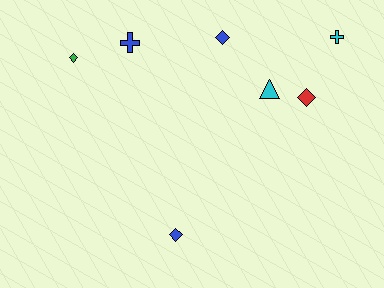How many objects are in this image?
There are 7 objects.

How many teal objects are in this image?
There are no teal objects.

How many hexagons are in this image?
There are no hexagons.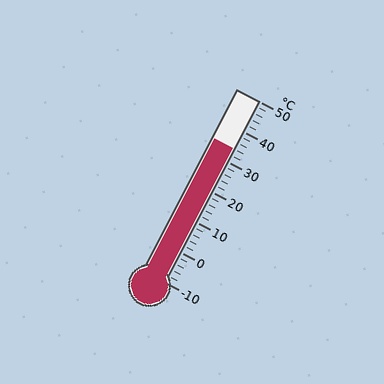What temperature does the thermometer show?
The thermometer shows approximately 34°C.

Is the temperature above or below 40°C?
The temperature is below 40°C.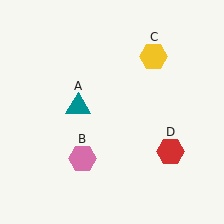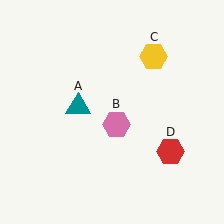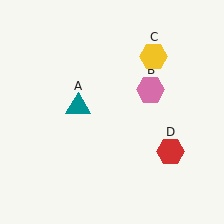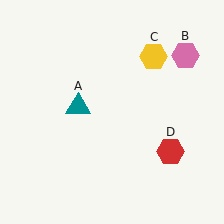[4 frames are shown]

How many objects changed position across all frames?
1 object changed position: pink hexagon (object B).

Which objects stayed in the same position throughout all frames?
Teal triangle (object A) and yellow hexagon (object C) and red hexagon (object D) remained stationary.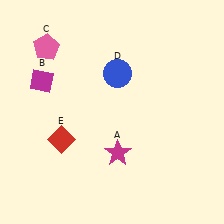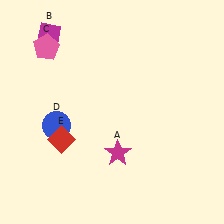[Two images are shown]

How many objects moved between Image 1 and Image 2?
2 objects moved between the two images.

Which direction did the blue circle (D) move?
The blue circle (D) moved left.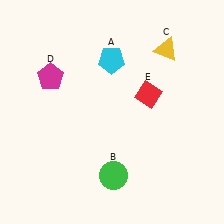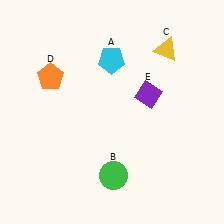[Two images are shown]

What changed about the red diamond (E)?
In Image 1, E is red. In Image 2, it changed to purple.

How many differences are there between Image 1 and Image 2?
There are 2 differences between the two images.